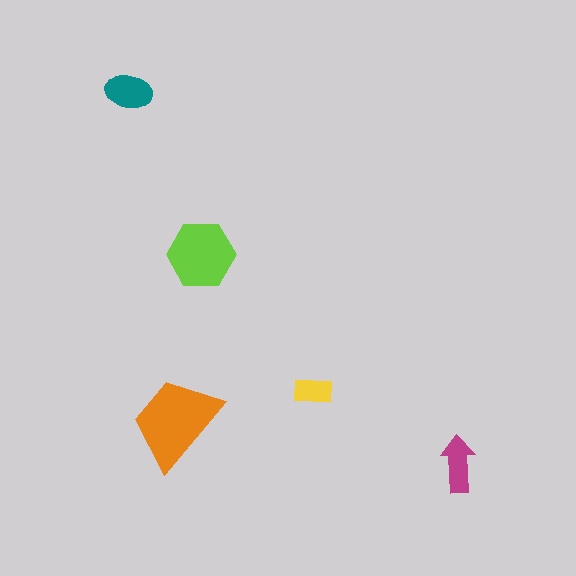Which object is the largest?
The orange trapezoid.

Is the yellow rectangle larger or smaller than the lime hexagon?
Smaller.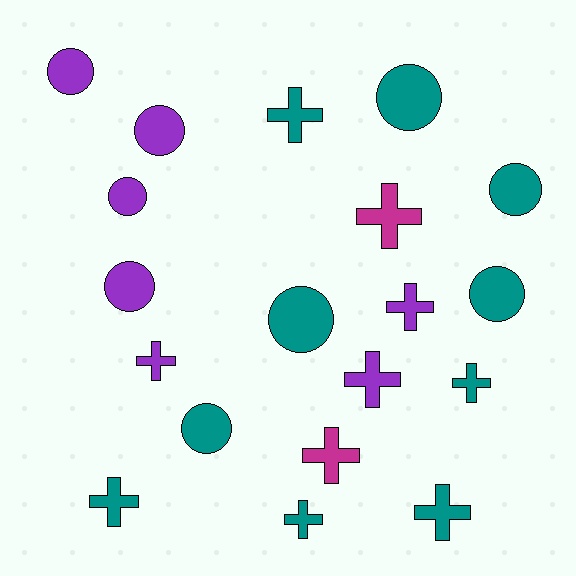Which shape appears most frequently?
Cross, with 10 objects.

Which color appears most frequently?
Teal, with 10 objects.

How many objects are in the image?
There are 19 objects.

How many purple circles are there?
There are 4 purple circles.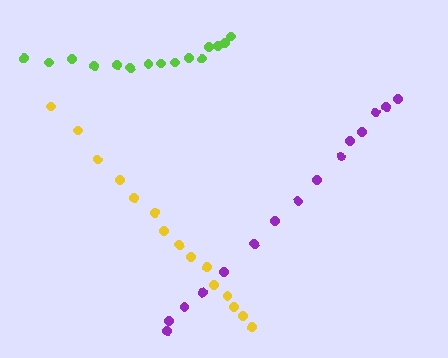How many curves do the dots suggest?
There are 3 distinct paths.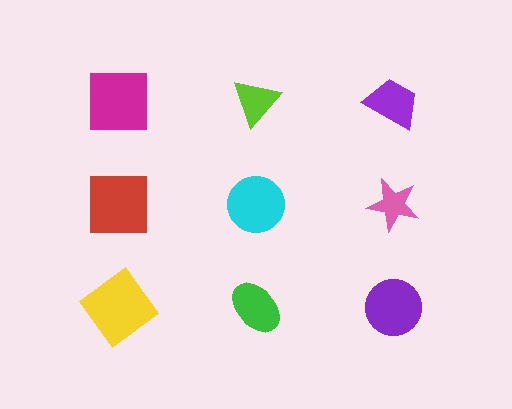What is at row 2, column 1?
A red square.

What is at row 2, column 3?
A pink star.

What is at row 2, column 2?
A cyan circle.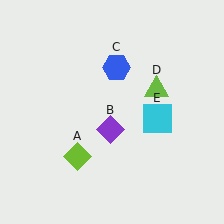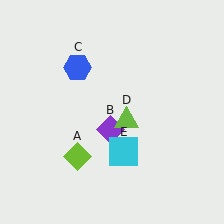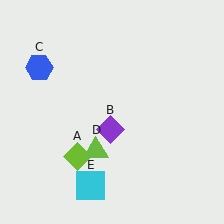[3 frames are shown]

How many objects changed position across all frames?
3 objects changed position: blue hexagon (object C), lime triangle (object D), cyan square (object E).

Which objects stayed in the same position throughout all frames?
Lime diamond (object A) and purple diamond (object B) remained stationary.